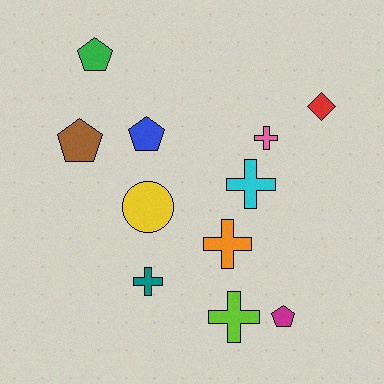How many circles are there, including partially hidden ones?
There is 1 circle.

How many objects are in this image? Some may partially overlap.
There are 11 objects.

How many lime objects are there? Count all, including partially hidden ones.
There is 1 lime object.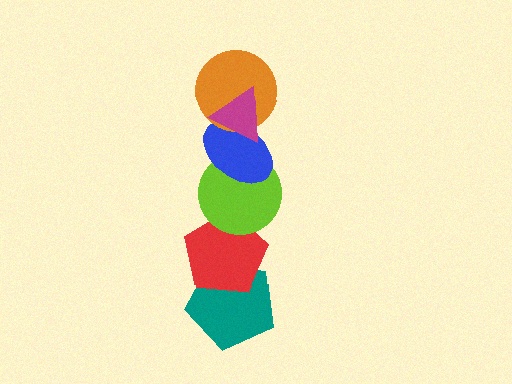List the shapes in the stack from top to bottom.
From top to bottom: the magenta triangle, the orange circle, the blue ellipse, the lime circle, the red pentagon, the teal pentagon.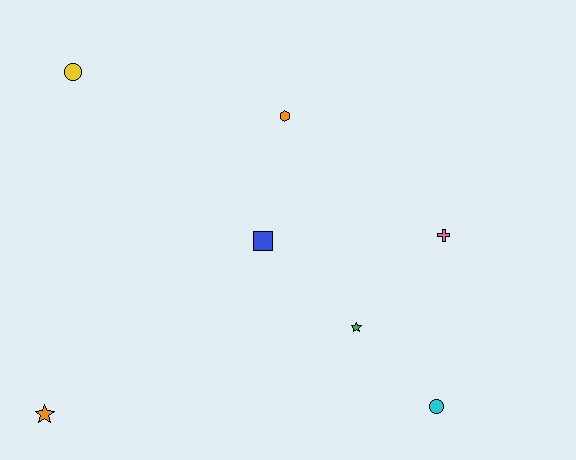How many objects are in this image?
There are 7 objects.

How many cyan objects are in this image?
There is 1 cyan object.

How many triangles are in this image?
There are no triangles.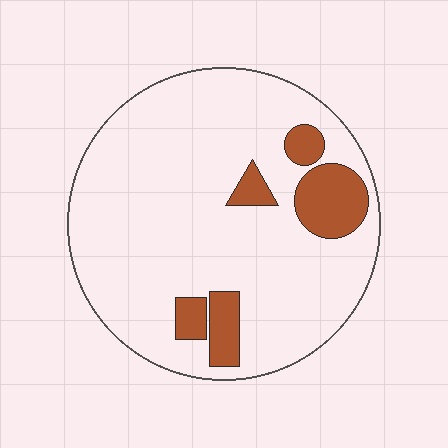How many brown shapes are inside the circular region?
5.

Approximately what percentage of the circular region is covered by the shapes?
Approximately 15%.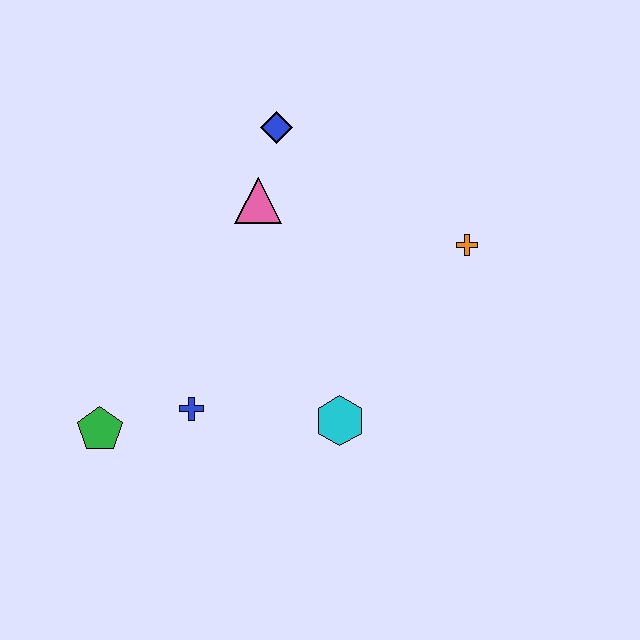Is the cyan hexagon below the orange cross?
Yes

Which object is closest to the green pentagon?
The blue cross is closest to the green pentagon.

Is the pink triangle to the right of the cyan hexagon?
No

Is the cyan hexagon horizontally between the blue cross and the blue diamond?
No